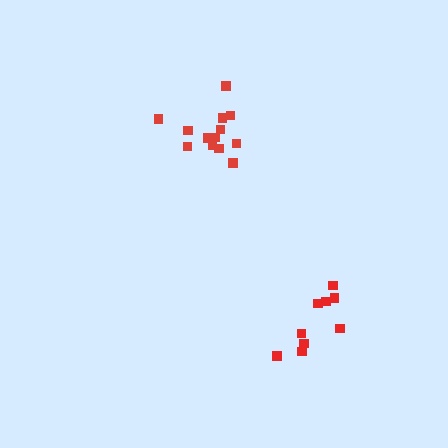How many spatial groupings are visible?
There are 2 spatial groupings.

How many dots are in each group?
Group 1: 13 dots, Group 2: 9 dots (22 total).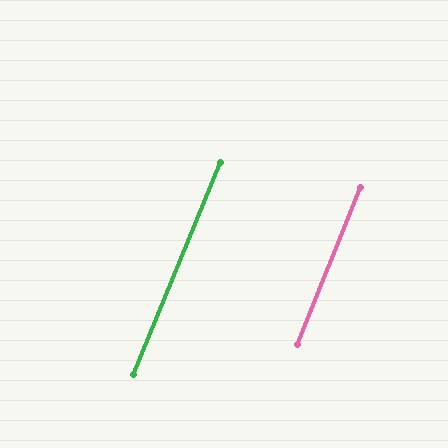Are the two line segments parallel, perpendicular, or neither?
Parallel — their directions differ by only 0.4°.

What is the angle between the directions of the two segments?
Approximately 0 degrees.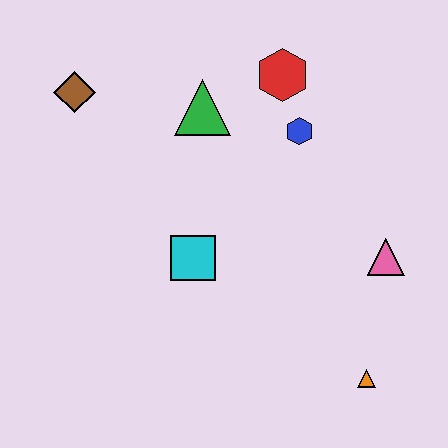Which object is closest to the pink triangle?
The orange triangle is closest to the pink triangle.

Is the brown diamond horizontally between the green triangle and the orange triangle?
No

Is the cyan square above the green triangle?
No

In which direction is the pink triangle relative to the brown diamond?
The pink triangle is to the right of the brown diamond.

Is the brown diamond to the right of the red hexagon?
No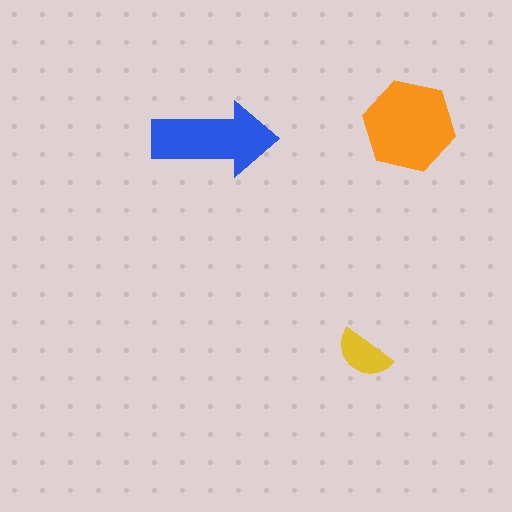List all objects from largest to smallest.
The orange hexagon, the blue arrow, the yellow semicircle.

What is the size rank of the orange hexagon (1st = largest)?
1st.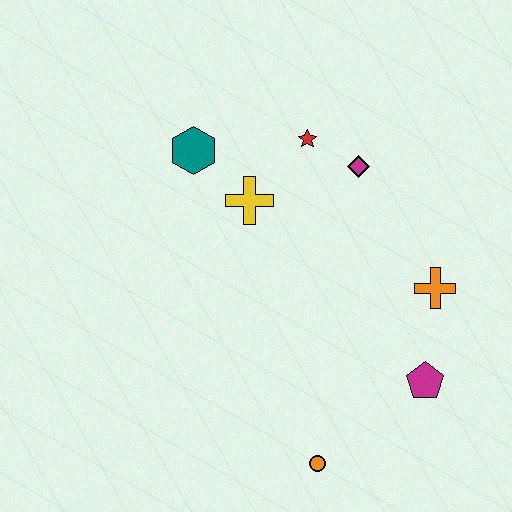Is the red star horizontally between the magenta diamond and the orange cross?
No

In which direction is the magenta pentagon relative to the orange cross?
The magenta pentagon is below the orange cross.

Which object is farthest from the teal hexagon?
The orange circle is farthest from the teal hexagon.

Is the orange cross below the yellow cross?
Yes